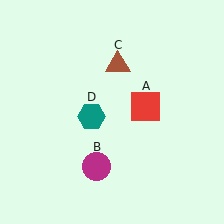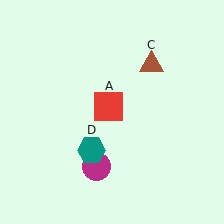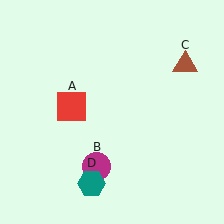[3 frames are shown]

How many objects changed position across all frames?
3 objects changed position: red square (object A), brown triangle (object C), teal hexagon (object D).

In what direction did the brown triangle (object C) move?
The brown triangle (object C) moved right.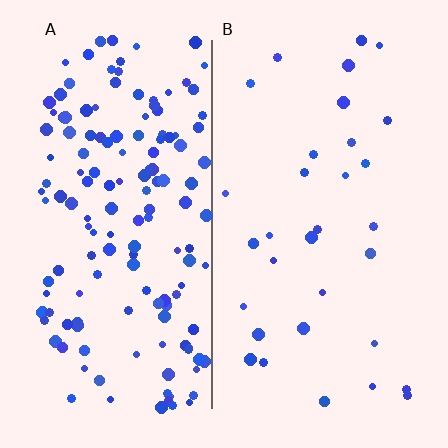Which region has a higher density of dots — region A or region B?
A (the left).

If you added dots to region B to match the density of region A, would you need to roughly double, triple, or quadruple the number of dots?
Approximately quadruple.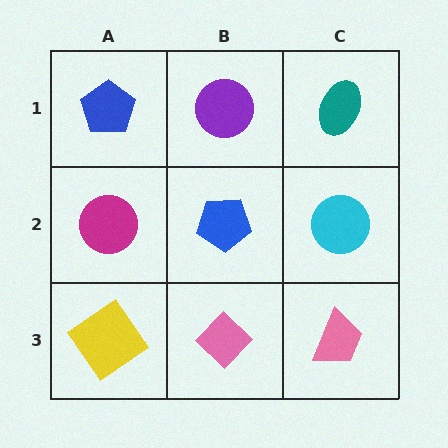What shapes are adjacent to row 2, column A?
A blue pentagon (row 1, column A), a yellow diamond (row 3, column A), a blue pentagon (row 2, column B).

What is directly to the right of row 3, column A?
A pink diamond.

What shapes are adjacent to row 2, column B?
A purple circle (row 1, column B), a pink diamond (row 3, column B), a magenta circle (row 2, column A), a cyan circle (row 2, column C).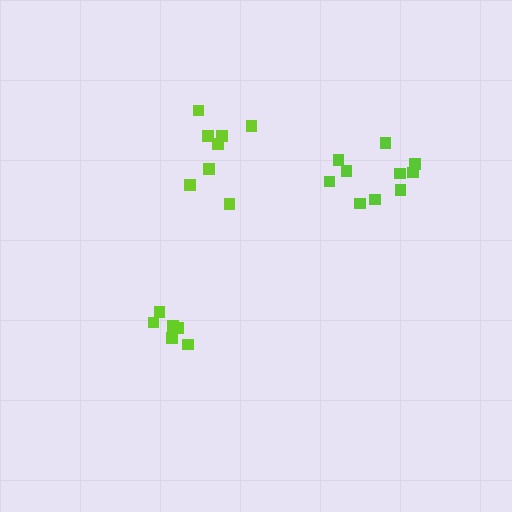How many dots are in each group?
Group 1: 8 dots, Group 2: 6 dots, Group 3: 10 dots (24 total).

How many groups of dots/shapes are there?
There are 3 groups.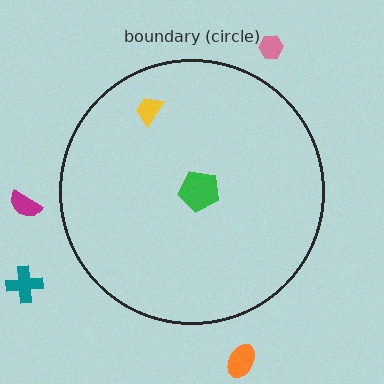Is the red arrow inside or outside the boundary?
Inside.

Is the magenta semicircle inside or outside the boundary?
Outside.